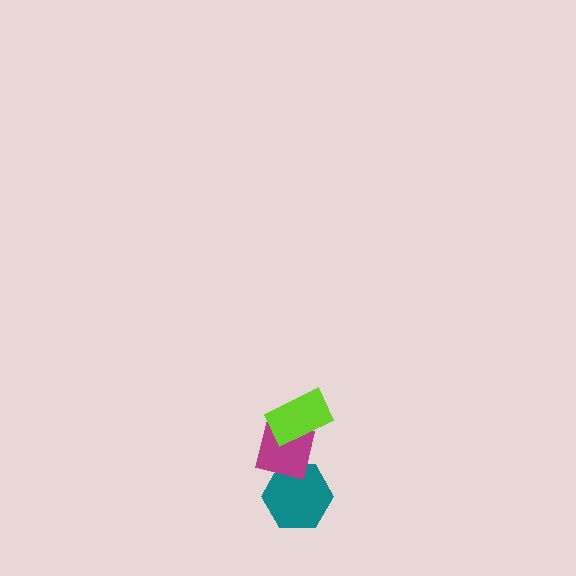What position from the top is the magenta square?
The magenta square is 2nd from the top.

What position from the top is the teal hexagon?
The teal hexagon is 3rd from the top.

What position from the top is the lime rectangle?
The lime rectangle is 1st from the top.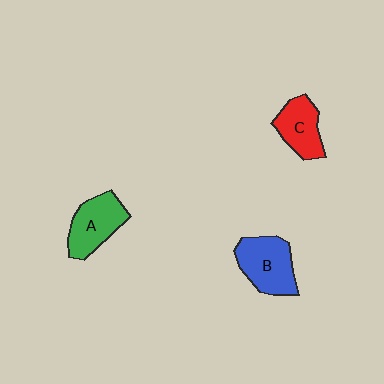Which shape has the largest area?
Shape B (blue).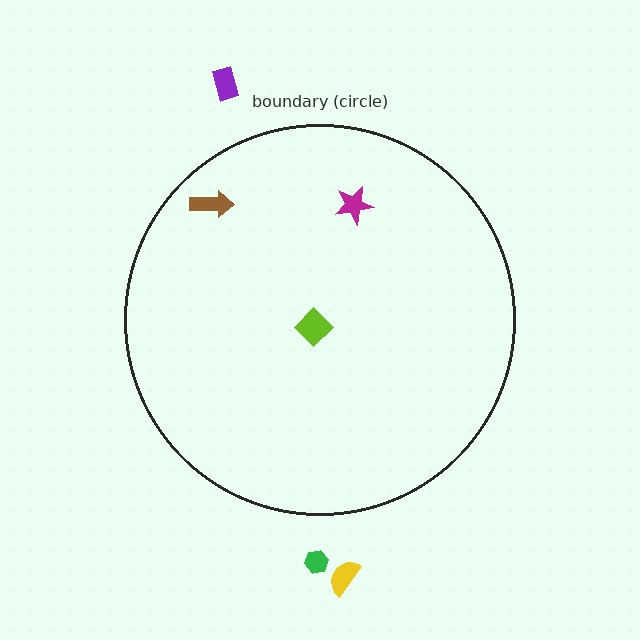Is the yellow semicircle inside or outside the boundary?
Outside.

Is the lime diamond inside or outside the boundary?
Inside.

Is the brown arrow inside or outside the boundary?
Inside.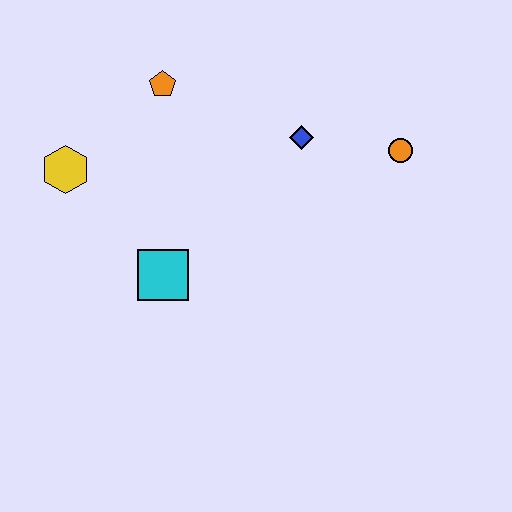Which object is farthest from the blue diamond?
The yellow hexagon is farthest from the blue diamond.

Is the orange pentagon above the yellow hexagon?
Yes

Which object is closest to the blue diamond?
The orange circle is closest to the blue diamond.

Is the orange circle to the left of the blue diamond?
No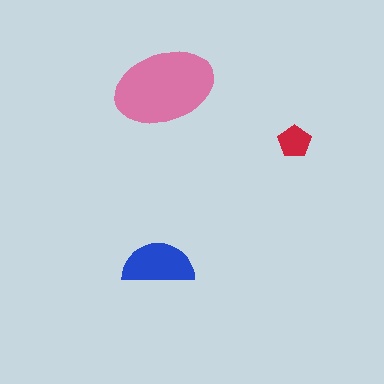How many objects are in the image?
There are 3 objects in the image.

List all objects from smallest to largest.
The red pentagon, the blue semicircle, the pink ellipse.